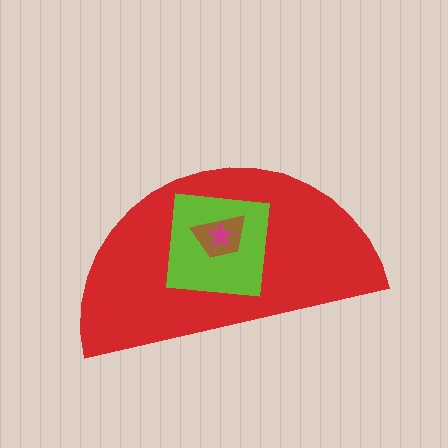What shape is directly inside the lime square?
The brown trapezoid.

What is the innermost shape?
The magenta star.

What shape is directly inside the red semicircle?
The lime square.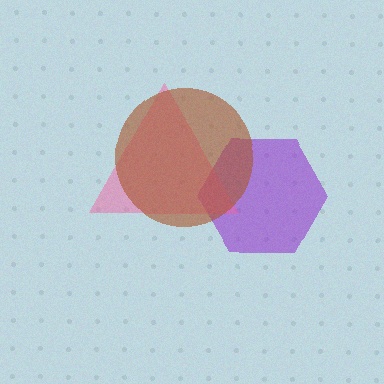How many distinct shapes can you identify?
There are 3 distinct shapes: a purple hexagon, a pink triangle, a brown circle.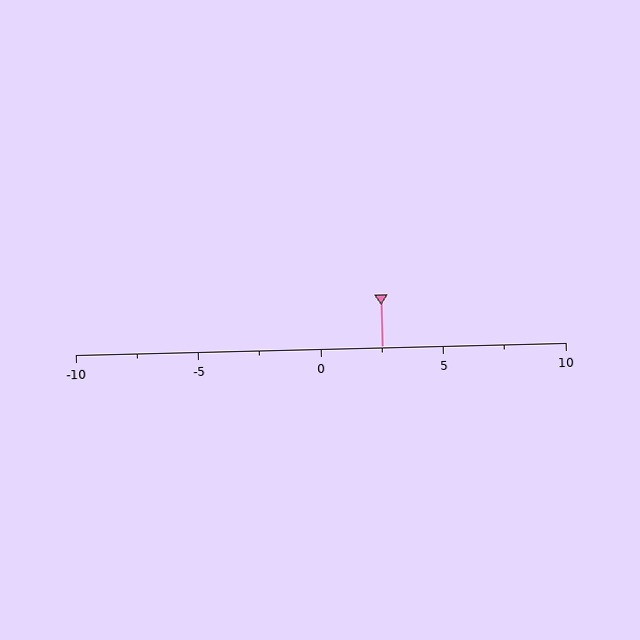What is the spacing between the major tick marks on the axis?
The major ticks are spaced 5 apart.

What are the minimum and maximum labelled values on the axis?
The axis runs from -10 to 10.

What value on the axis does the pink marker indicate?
The marker indicates approximately 2.5.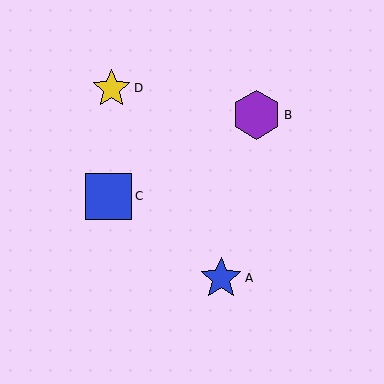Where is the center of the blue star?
The center of the blue star is at (221, 278).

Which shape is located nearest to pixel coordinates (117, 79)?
The yellow star (labeled D) at (111, 88) is nearest to that location.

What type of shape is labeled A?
Shape A is a blue star.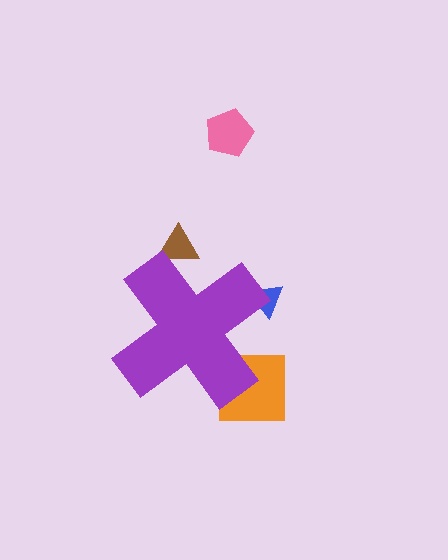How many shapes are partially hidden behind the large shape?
3 shapes are partially hidden.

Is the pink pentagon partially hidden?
No, the pink pentagon is fully visible.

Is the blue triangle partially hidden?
Yes, the blue triangle is partially hidden behind the purple cross.